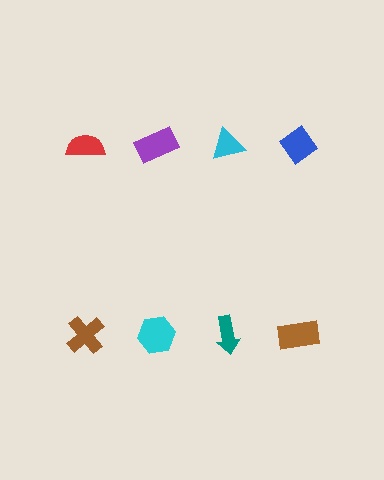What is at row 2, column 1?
A brown cross.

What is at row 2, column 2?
A cyan hexagon.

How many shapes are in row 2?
4 shapes.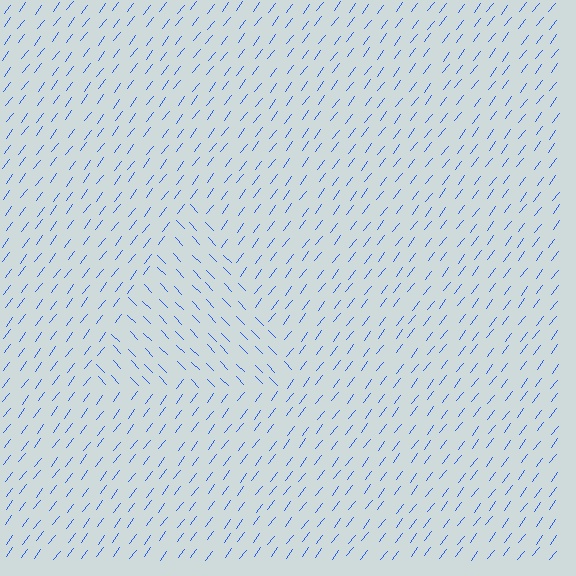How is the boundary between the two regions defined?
The boundary is defined purely by a change in line orientation (approximately 82 degrees difference). All lines are the same color and thickness.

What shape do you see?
I see a triangle.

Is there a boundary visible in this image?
Yes, there is a texture boundary formed by a change in line orientation.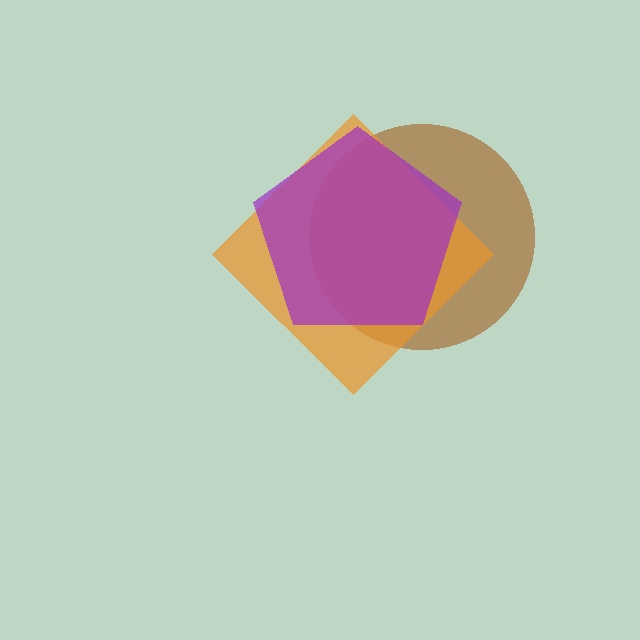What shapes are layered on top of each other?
The layered shapes are: a brown circle, an orange diamond, a purple pentagon.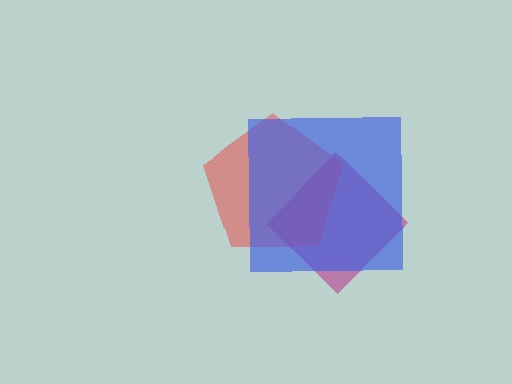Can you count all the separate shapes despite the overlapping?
Yes, there are 3 separate shapes.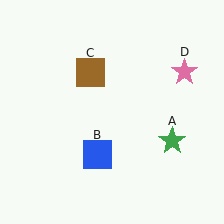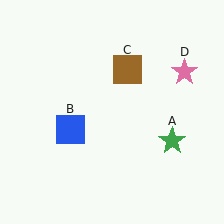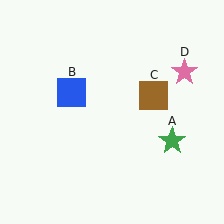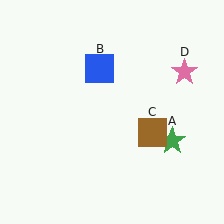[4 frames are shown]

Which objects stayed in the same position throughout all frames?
Green star (object A) and pink star (object D) remained stationary.